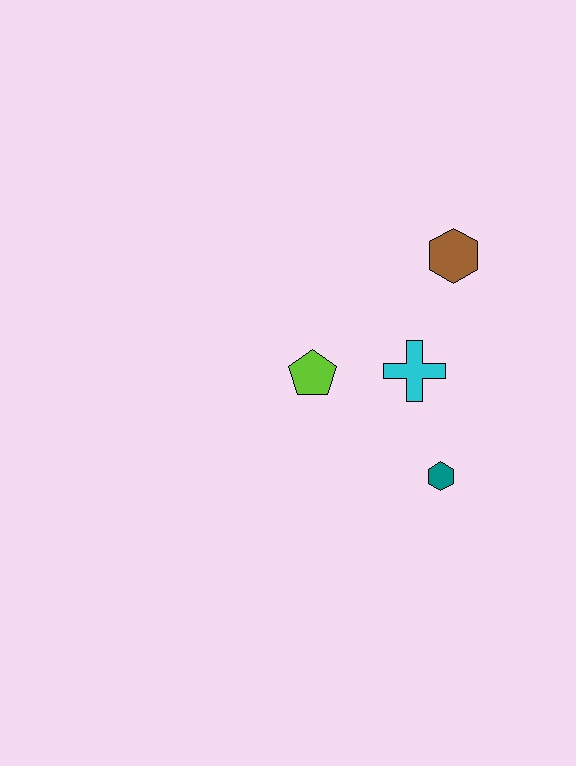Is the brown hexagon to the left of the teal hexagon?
No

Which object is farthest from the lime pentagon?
The brown hexagon is farthest from the lime pentagon.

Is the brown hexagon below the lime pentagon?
No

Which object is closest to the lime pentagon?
The cyan cross is closest to the lime pentagon.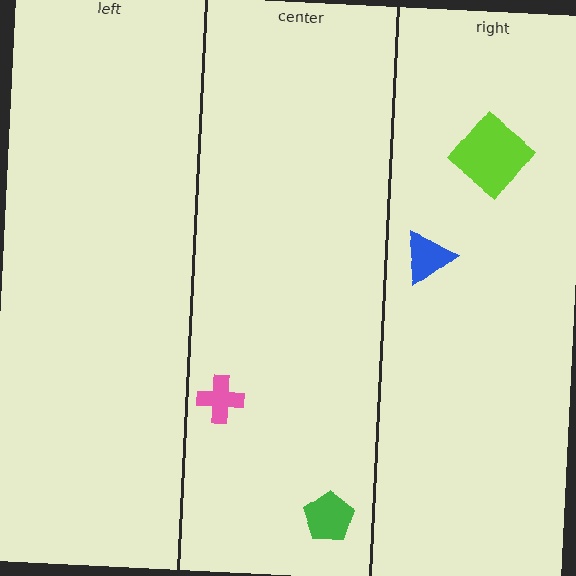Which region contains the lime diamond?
The right region.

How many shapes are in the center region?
2.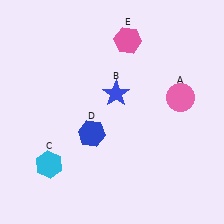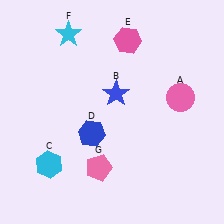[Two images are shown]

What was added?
A cyan star (F), a pink pentagon (G) were added in Image 2.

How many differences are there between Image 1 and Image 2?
There are 2 differences between the two images.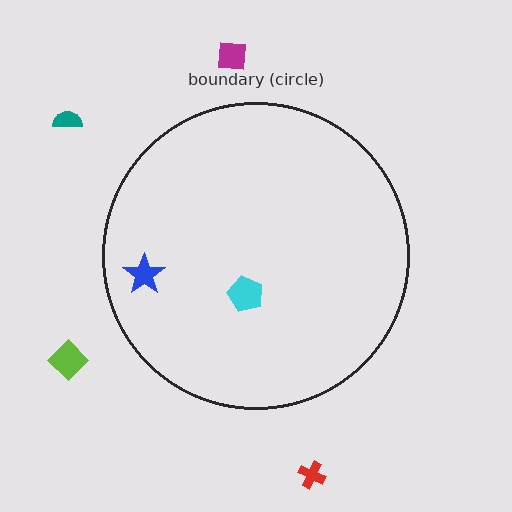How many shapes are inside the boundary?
2 inside, 4 outside.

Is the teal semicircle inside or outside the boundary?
Outside.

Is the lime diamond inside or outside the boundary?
Outside.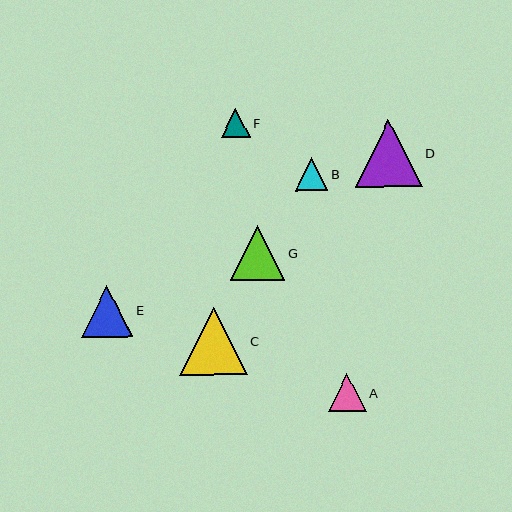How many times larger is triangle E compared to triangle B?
Triangle E is approximately 1.6 times the size of triangle B.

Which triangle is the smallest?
Triangle F is the smallest with a size of approximately 29 pixels.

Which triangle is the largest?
Triangle C is the largest with a size of approximately 67 pixels.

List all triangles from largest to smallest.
From largest to smallest: C, D, G, E, A, B, F.